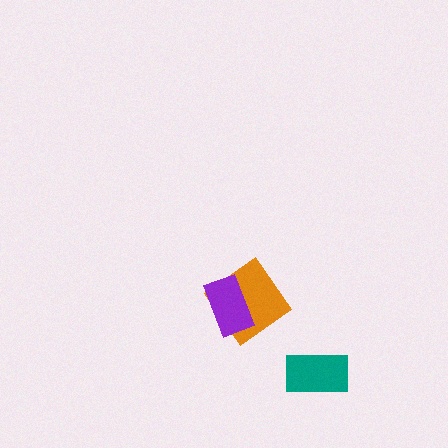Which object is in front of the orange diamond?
The purple rectangle is in front of the orange diamond.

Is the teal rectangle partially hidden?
No, no other shape covers it.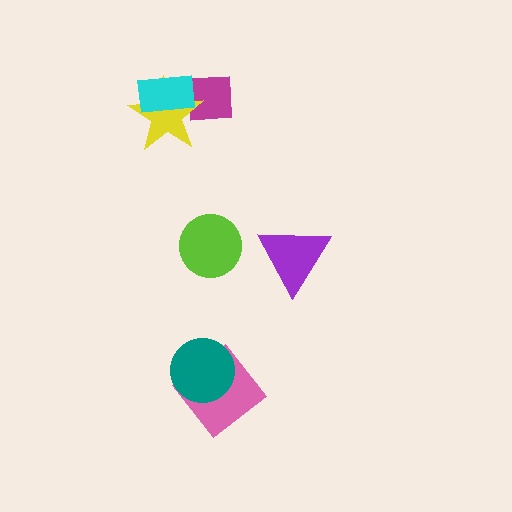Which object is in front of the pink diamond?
The teal circle is in front of the pink diamond.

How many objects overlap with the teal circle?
1 object overlaps with the teal circle.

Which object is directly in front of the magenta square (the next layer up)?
The yellow star is directly in front of the magenta square.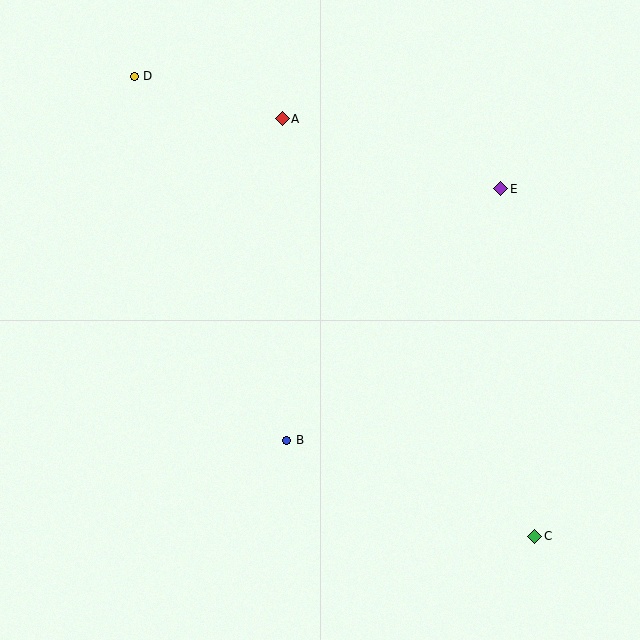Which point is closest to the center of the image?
Point B at (287, 440) is closest to the center.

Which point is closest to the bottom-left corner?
Point B is closest to the bottom-left corner.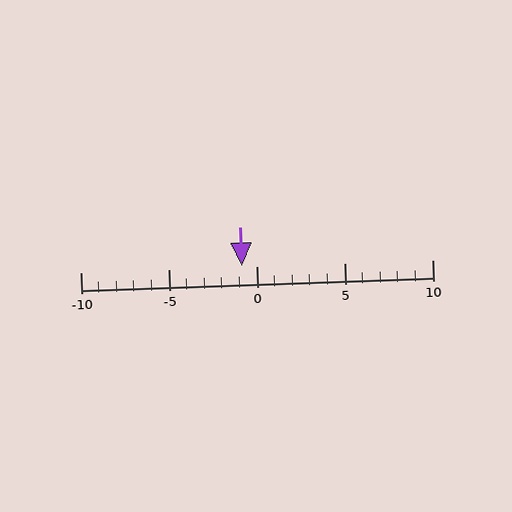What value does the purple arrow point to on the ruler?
The purple arrow points to approximately -1.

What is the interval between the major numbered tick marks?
The major tick marks are spaced 5 units apart.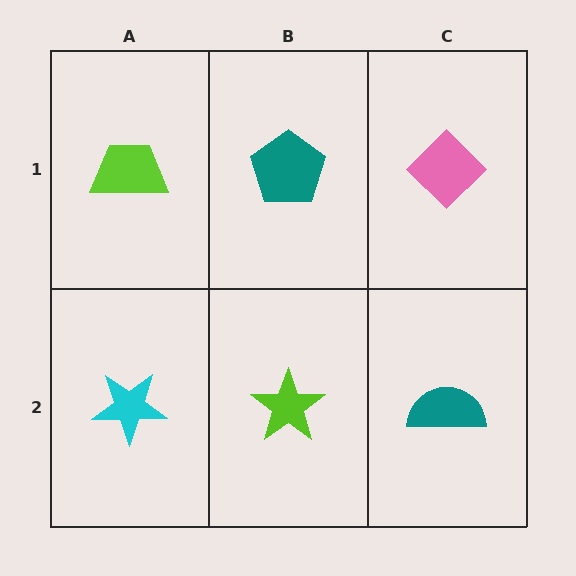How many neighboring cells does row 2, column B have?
3.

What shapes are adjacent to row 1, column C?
A teal semicircle (row 2, column C), a teal pentagon (row 1, column B).